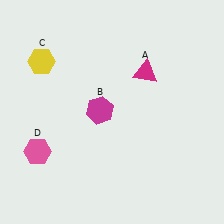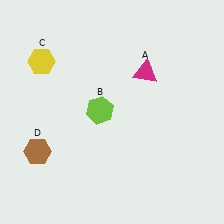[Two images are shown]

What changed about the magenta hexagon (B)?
In Image 1, B is magenta. In Image 2, it changed to lime.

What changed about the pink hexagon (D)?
In Image 1, D is pink. In Image 2, it changed to brown.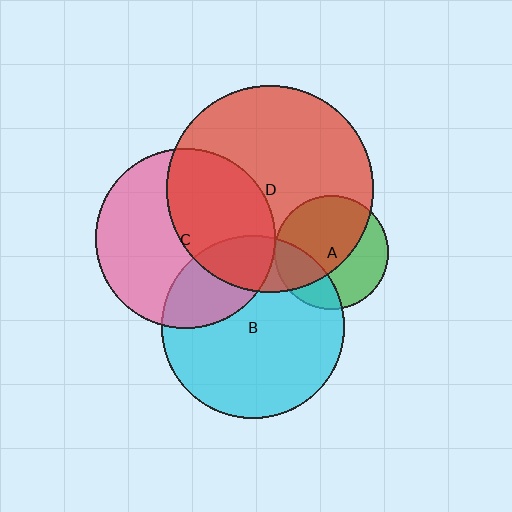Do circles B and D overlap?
Yes.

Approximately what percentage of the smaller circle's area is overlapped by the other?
Approximately 20%.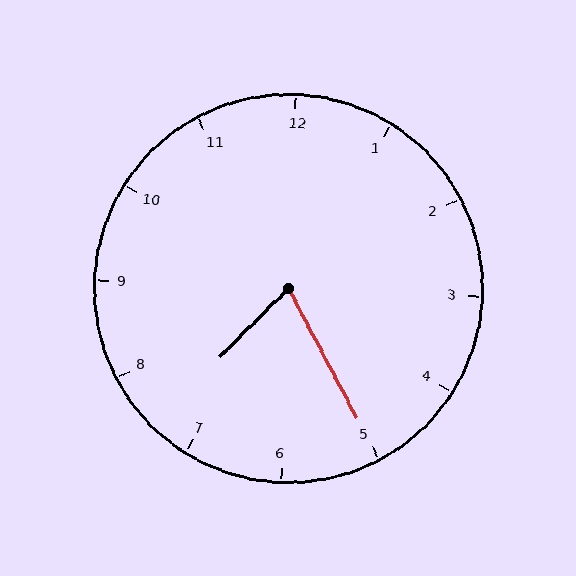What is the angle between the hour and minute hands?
Approximately 72 degrees.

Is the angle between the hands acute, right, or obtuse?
It is acute.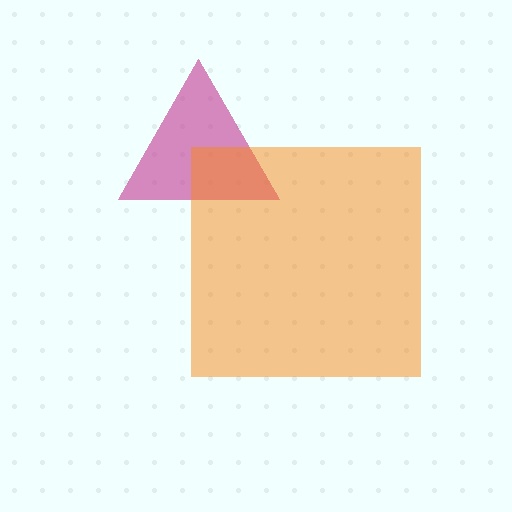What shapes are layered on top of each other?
The layered shapes are: a magenta triangle, an orange square.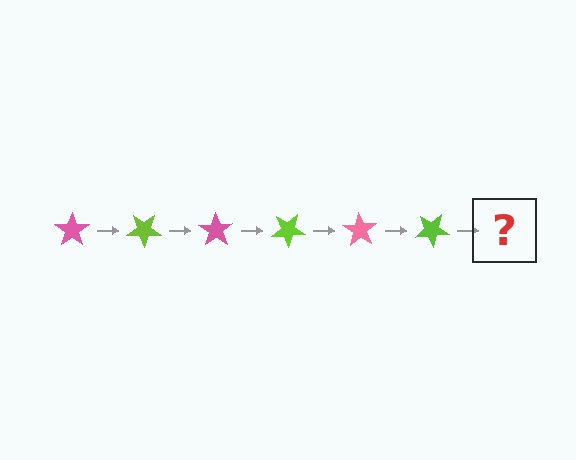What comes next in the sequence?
The next element should be a pink star, rotated 210 degrees from the start.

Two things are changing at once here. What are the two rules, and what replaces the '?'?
The two rules are that it rotates 35 degrees each step and the color cycles through pink and lime. The '?' should be a pink star, rotated 210 degrees from the start.